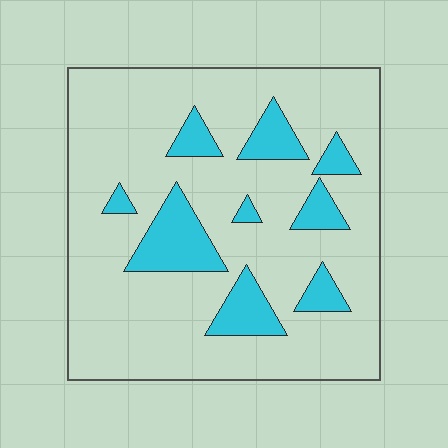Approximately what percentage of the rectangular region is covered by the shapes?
Approximately 20%.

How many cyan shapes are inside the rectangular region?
9.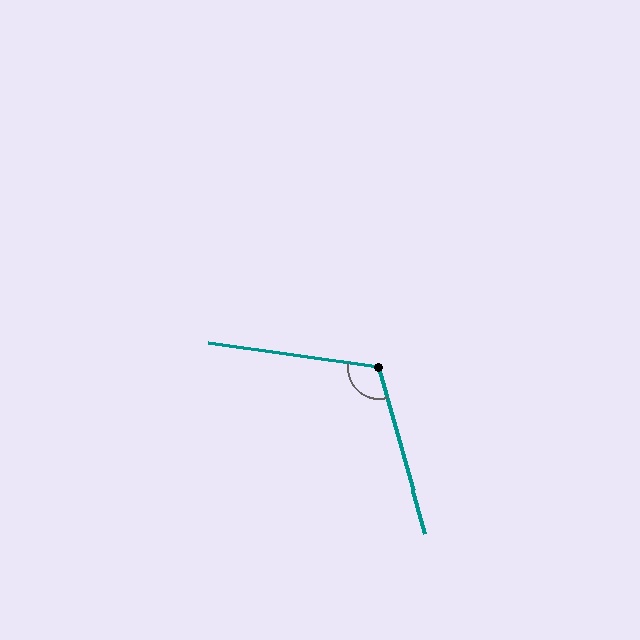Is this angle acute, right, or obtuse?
It is obtuse.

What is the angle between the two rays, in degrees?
Approximately 114 degrees.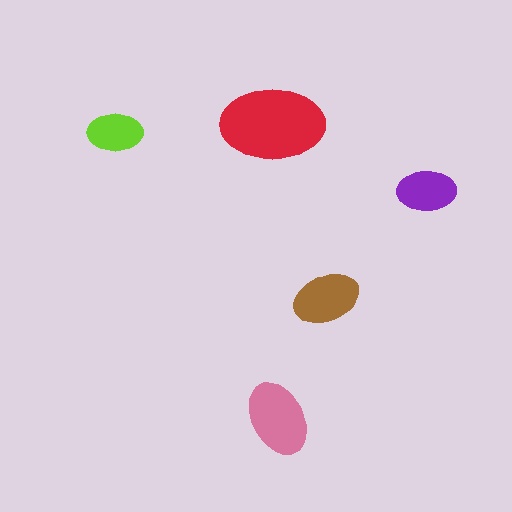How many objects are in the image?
There are 5 objects in the image.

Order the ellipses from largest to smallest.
the red one, the pink one, the brown one, the purple one, the lime one.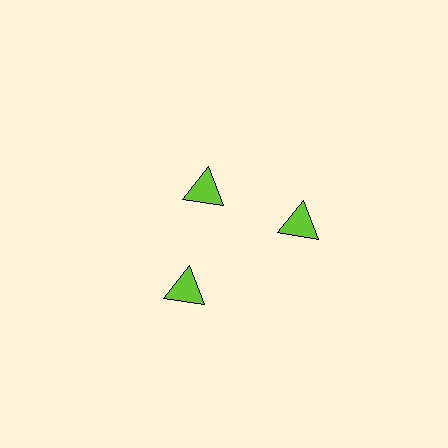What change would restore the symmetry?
The symmetry would be restored by moving it outward, back onto the ring so that all 3 triangles sit at equal angles and equal distance from the center.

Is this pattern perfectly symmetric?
No. The 3 lime triangles are arranged in a ring, but one element near the 11 o'clock position is pulled inward toward the center, breaking the 3-fold rotational symmetry.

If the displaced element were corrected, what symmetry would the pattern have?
It would have 3-fold rotational symmetry — the pattern would map onto itself every 120 degrees.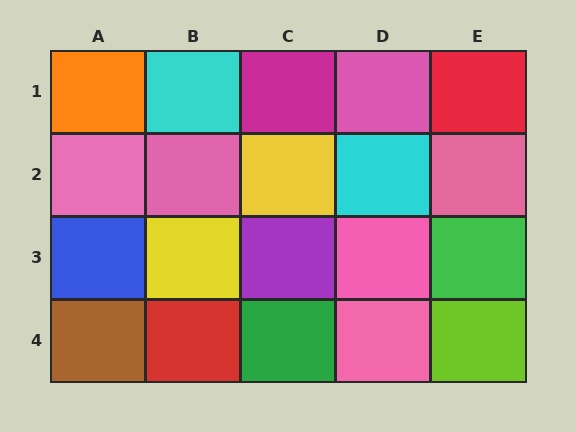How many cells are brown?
1 cell is brown.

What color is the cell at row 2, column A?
Pink.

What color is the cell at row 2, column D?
Cyan.